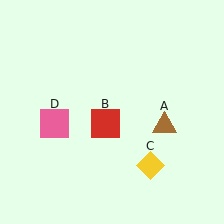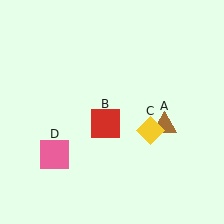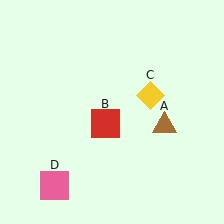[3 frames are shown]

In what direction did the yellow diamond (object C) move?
The yellow diamond (object C) moved up.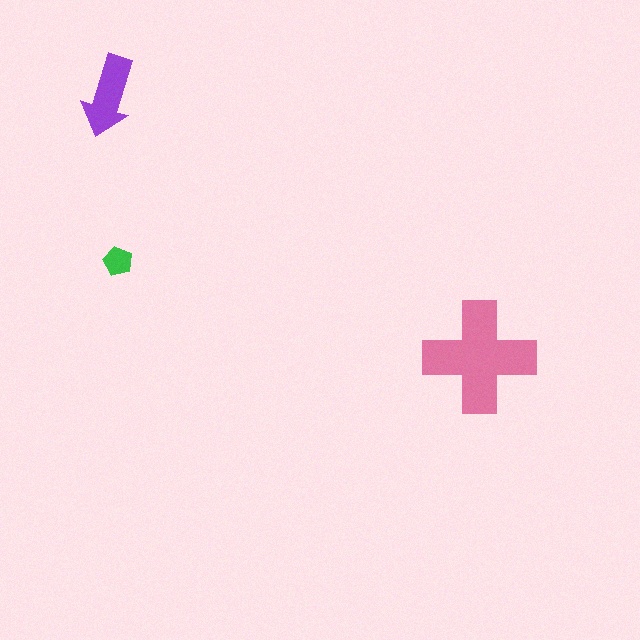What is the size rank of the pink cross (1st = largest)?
1st.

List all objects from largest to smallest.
The pink cross, the purple arrow, the green pentagon.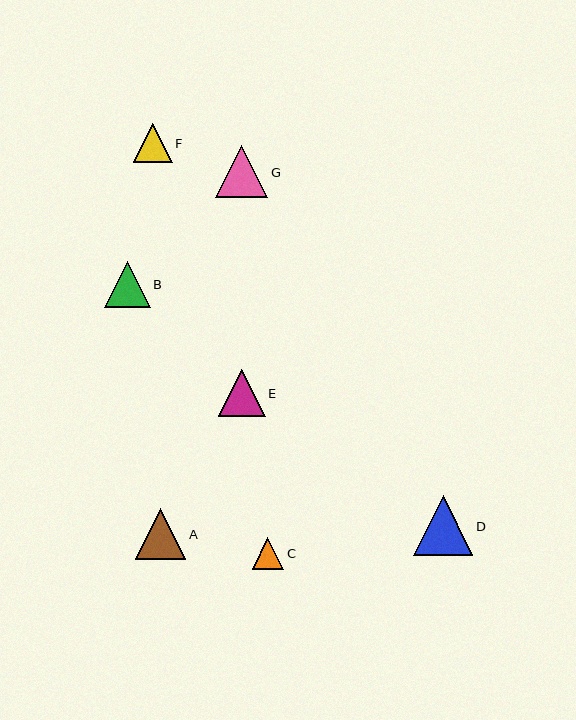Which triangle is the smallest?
Triangle C is the smallest with a size of approximately 32 pixels.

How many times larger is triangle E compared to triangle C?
Triangle E is approximately 1.5 times the size of triangle C.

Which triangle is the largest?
Triangle D is the largest with a size of approximately 59 pixels.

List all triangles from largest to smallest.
From largest to smallest: D, G, A, E, B, F, C.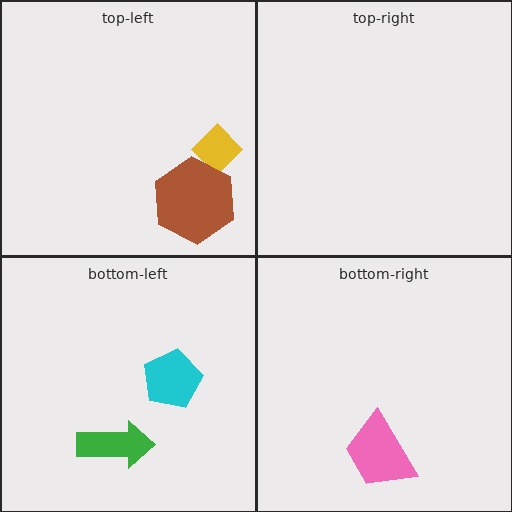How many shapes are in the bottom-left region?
2.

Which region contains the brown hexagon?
The top-left region.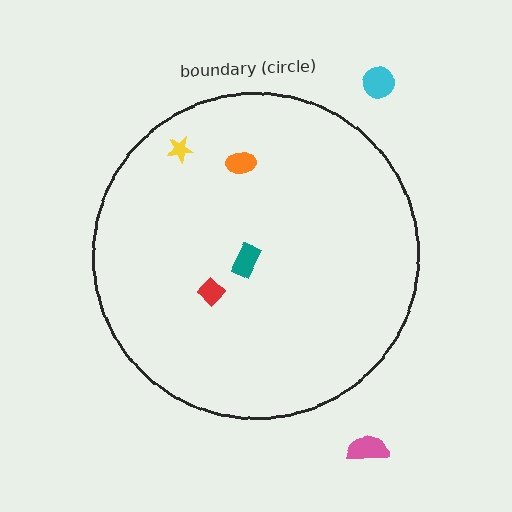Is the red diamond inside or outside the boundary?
Inside.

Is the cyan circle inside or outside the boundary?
Outside.